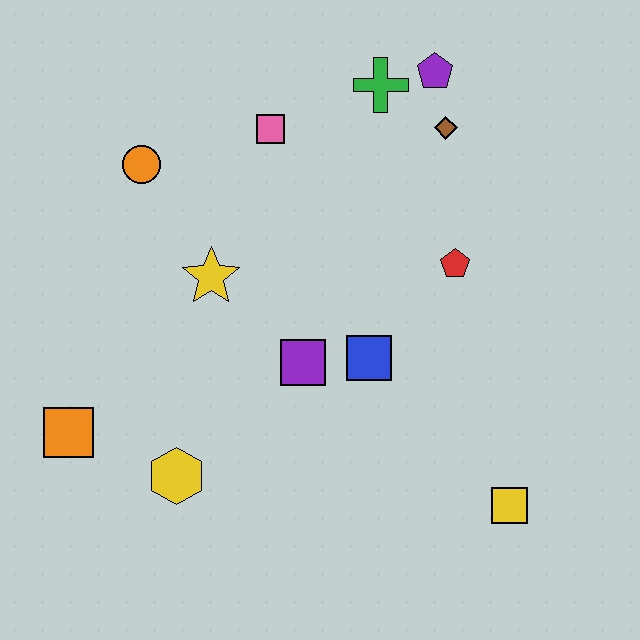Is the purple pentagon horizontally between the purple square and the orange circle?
No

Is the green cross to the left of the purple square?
No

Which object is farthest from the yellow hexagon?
The purple pentagon is farthest from the yellow hexagon.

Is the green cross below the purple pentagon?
Yes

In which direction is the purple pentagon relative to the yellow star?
The purple pentagon is to the right of the yellow star.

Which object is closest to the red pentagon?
The blue square is closest to the red pentagon.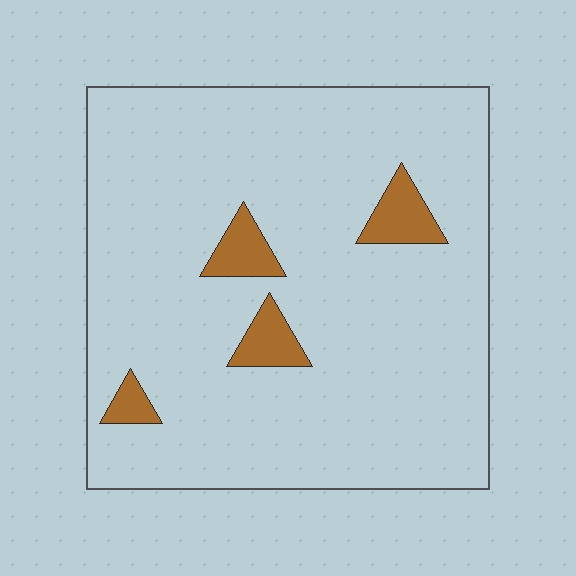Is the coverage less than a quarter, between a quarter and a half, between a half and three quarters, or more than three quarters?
Less than a quarter.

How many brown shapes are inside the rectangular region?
4.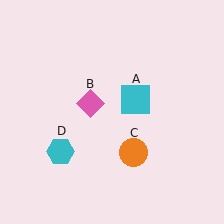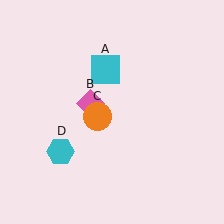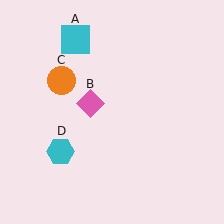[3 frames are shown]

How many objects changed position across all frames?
2 objects changed position: cyan square (object A), orange circle (object C).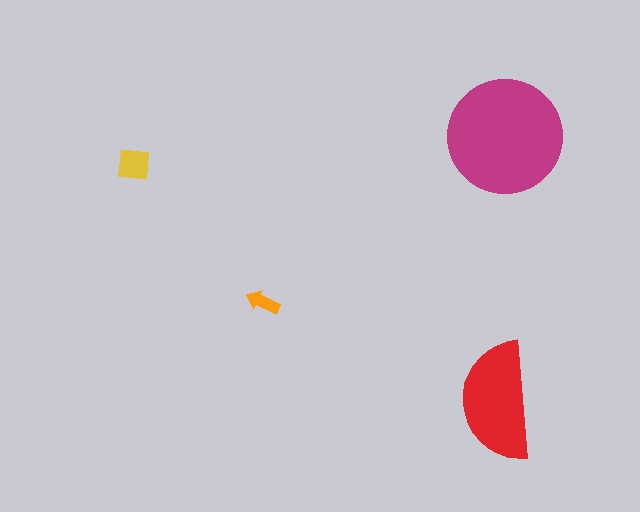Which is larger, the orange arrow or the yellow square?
The yellow square.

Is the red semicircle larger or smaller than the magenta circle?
Smaller.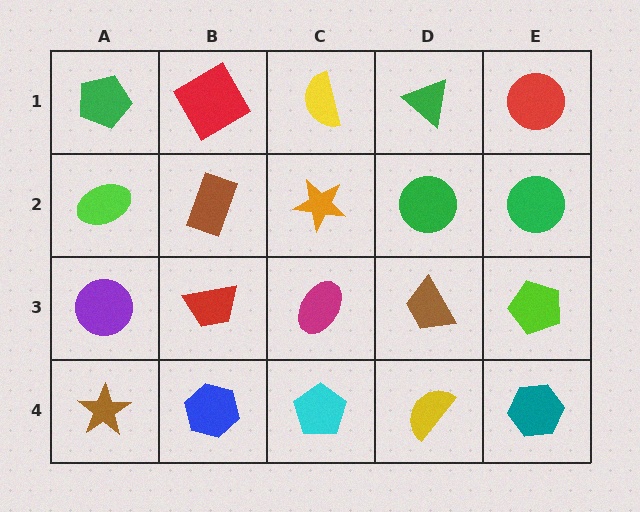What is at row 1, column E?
A red circle.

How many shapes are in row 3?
5 shapes.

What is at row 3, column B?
A red trapezoid.